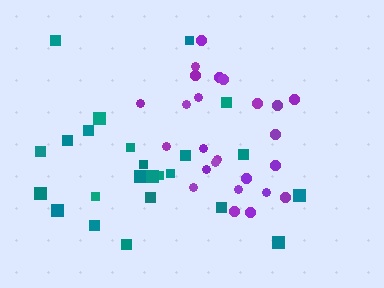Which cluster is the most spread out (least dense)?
Teal.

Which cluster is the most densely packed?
Purple.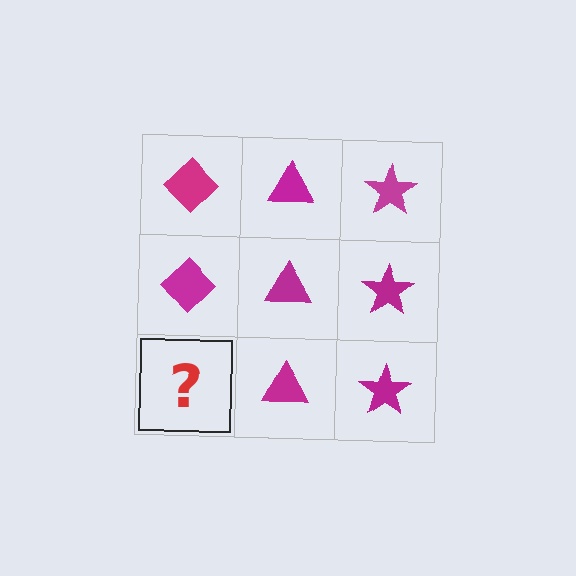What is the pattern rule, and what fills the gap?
The rule is that each column has a consistent shape. The gap should be filled with a magenta diamond.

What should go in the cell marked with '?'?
The missing cell should contain a magenta diamond.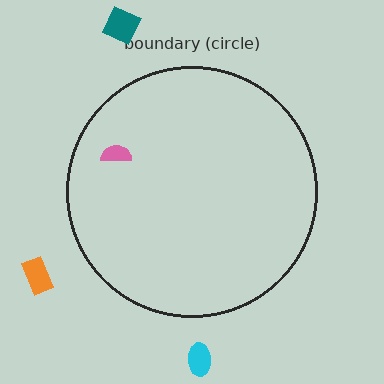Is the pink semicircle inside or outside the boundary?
Inside.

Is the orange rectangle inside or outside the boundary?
Outside.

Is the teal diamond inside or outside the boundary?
Outside.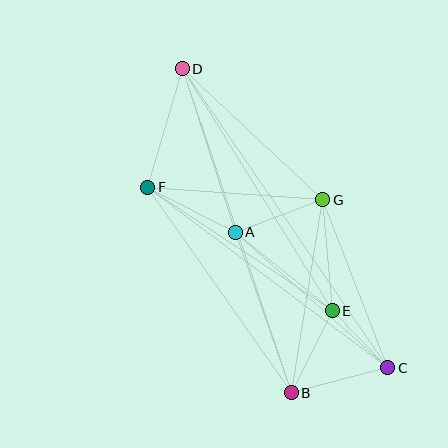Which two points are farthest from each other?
Points C and D are farthest from each other.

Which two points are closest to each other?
Points C and E are closest to each other.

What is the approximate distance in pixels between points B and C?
The distance between B and C is approximately 100 pixels.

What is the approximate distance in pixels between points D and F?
The distance between D and F is approximately 123 pixels.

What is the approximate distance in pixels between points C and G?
The distance between C and G is approximately 181 pixels.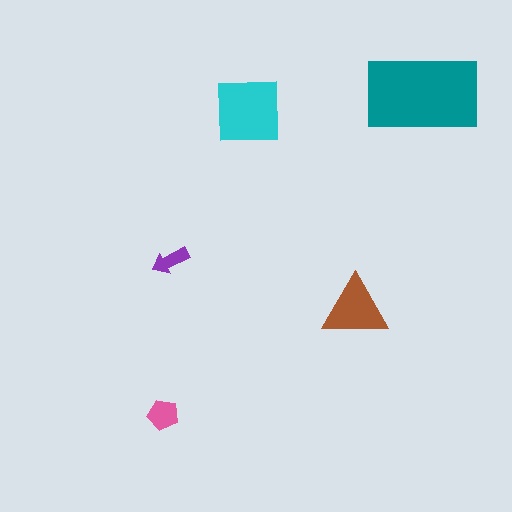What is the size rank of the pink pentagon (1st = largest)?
4th.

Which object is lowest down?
The pink pentagon is bottommost.